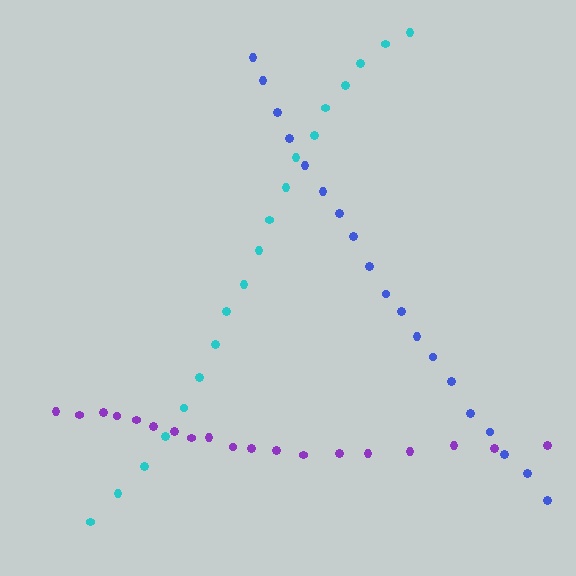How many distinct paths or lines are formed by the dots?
There are 3 distinct paths.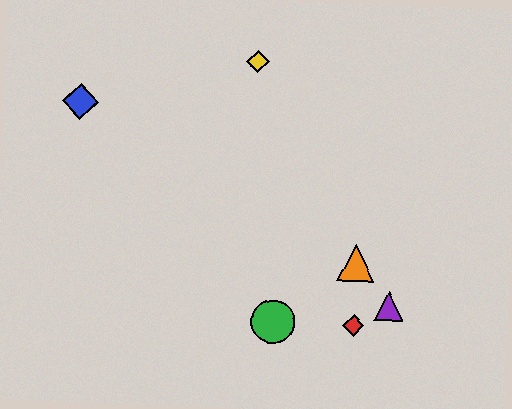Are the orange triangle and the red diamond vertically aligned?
Yes, both are at x≈356.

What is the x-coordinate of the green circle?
The green circle is at x≈273.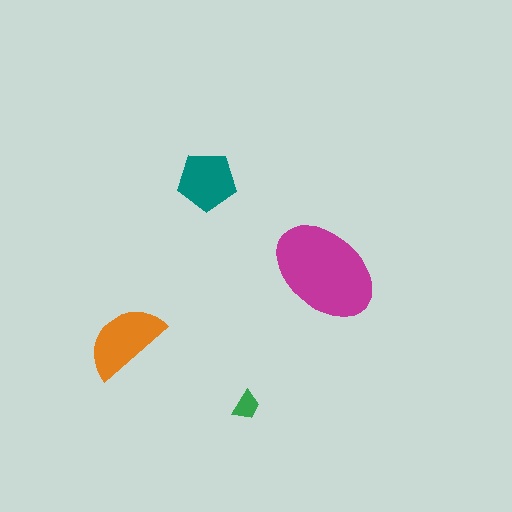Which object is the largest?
The magenta ellipse.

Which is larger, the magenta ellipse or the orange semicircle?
The magenta ellipse.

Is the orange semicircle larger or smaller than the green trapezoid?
Larger.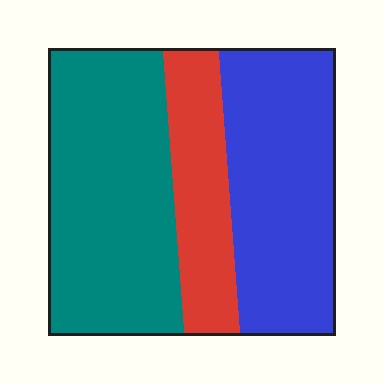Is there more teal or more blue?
Teal.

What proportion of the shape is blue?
Blue takes up about three eighths (3/8) of the shape.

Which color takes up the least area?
Red, at roughly 20%.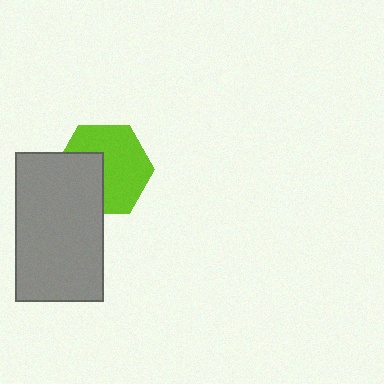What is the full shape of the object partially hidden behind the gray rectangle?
The partially hidden object is a lime hexagon.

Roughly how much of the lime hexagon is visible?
About half of it is visible (roughly 63%).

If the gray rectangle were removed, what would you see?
You would see the complete lime hexagon.